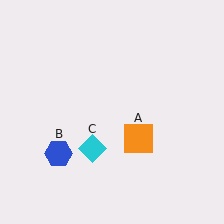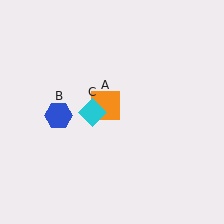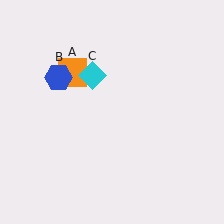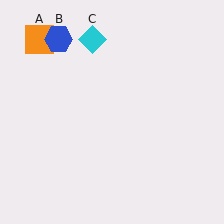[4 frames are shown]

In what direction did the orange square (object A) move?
The orange square (object A) moved up and to the left.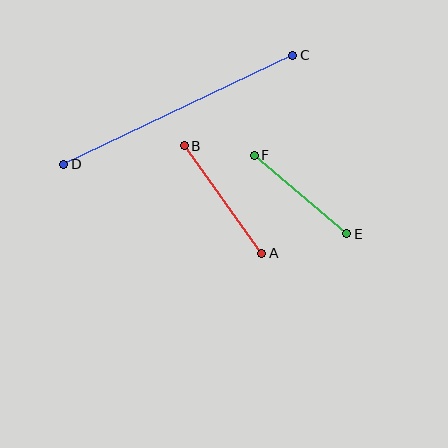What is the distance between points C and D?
The distance is approximately 253 pixels.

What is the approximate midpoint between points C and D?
The midpoint is at approximately (178, 110) pixels.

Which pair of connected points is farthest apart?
Points C and D are farthest apart.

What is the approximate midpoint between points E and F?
The midpoint is at approximately (300, 194) pixels.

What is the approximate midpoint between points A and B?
The midpoint is at approximately (223, 200) pixels.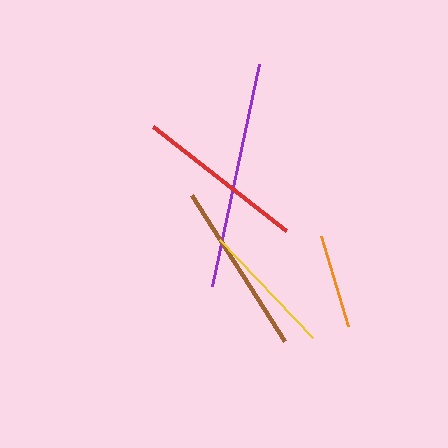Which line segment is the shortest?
The orange line is the shortest at approximately 95 pixels.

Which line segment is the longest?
The purple line is the longest at approximately 227 pixels.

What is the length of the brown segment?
The brown segment is approximately 173 pixels long.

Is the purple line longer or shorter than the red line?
The purple line is longer than the red line.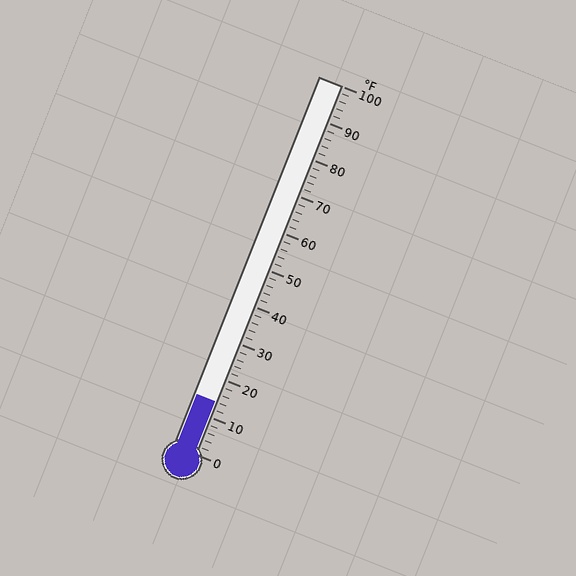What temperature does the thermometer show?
The thermometer shows approximately 14°F.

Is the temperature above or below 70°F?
The temperature is below 70°F.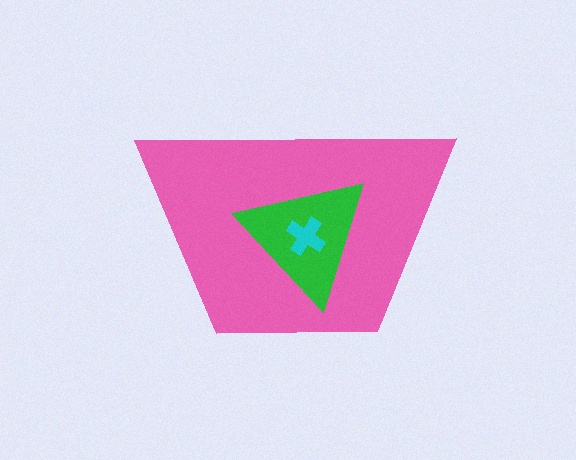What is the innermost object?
The cyan cross.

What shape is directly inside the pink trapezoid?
The green triangle.